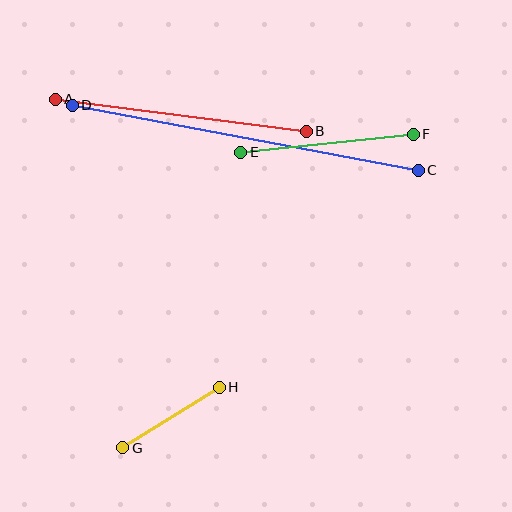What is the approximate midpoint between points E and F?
The midpoint is at approximately (327, 143) pixels.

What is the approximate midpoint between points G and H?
The midpoint is at approximately (171, 418) pixels.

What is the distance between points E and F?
The distance is approximately 174 pixels.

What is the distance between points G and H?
The distance is approximately 114 pixels.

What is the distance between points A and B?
The distance is approximately 253 pixels.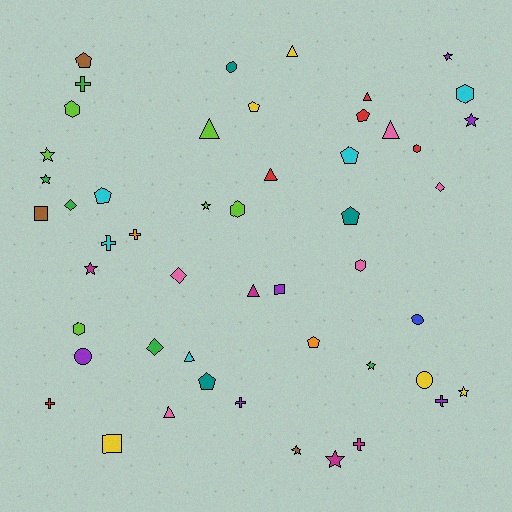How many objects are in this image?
There are 50 objects.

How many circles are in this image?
There are 4 circles.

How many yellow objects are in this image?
There are 5 yellow objects.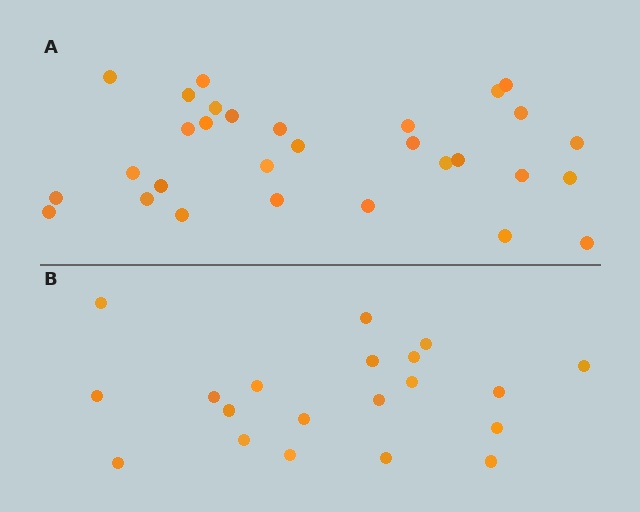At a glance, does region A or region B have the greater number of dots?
Region A (the top region) has more dots.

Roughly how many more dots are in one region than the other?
Region A has roughly 10 or so more dots than region B.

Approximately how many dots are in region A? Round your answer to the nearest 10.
About 30 dots.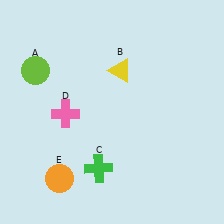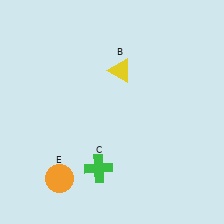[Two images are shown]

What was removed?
The pink cross (D), the lime circle (A) were removed in Image 2.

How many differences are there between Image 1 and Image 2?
There are 2 differences between the two images.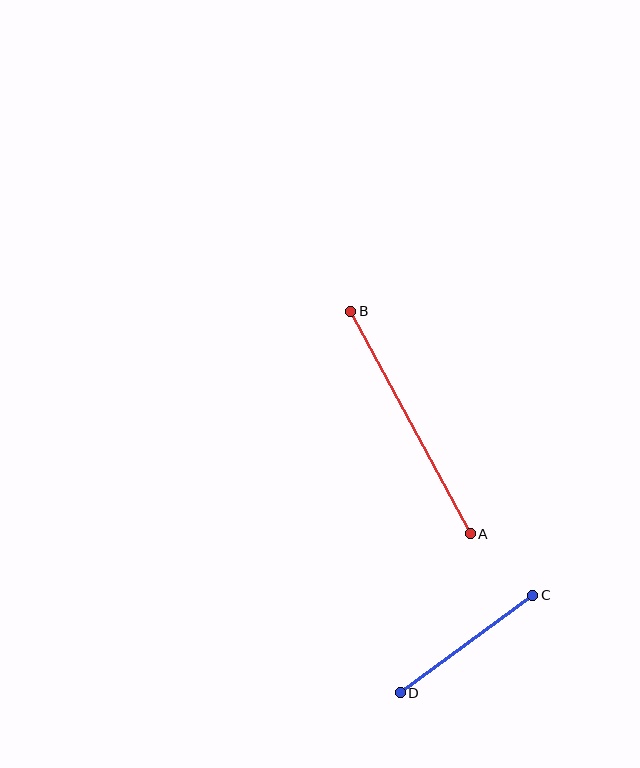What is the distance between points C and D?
The distance is approximately 164 pixels.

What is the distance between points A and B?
The distance is approximately 252 pixels.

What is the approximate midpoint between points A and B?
The midpoint is at approximately (411, 423) pixels.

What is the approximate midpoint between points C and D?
The midpoint is at approximately (466, 644) pixels.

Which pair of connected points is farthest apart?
Points A and B are farthest apart.